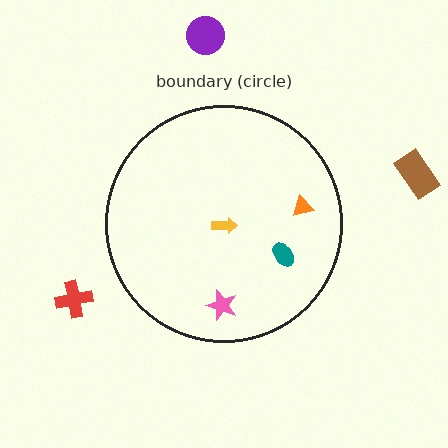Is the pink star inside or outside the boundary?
Inside.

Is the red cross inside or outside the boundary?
Outside.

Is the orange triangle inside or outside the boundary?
Inside.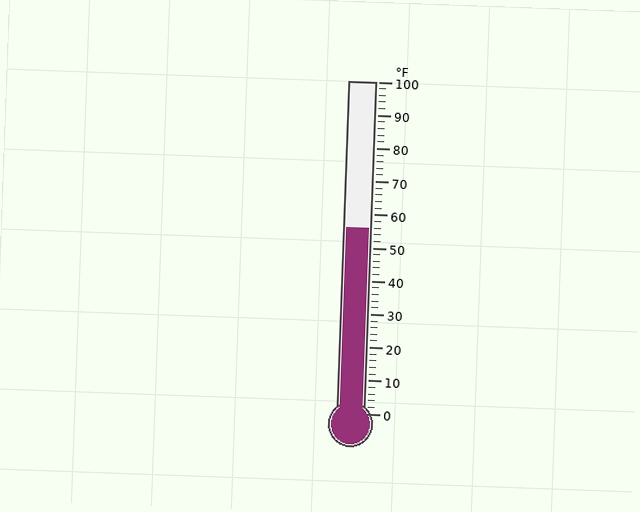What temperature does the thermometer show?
The thermometer shows approximately 56°F.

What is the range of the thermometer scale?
The thermometer scale ranges from 0°F to 100°F.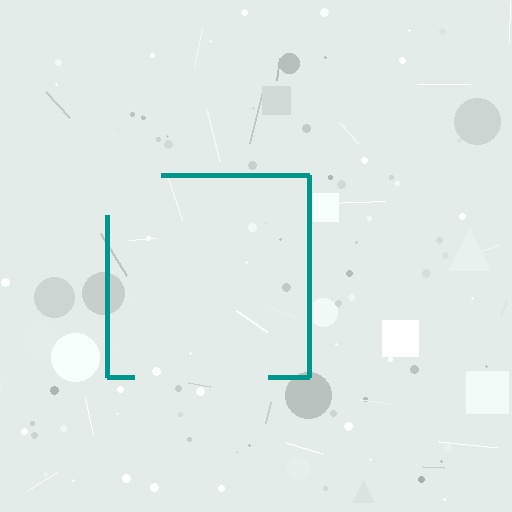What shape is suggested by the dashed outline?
The dashed outline suggests a square.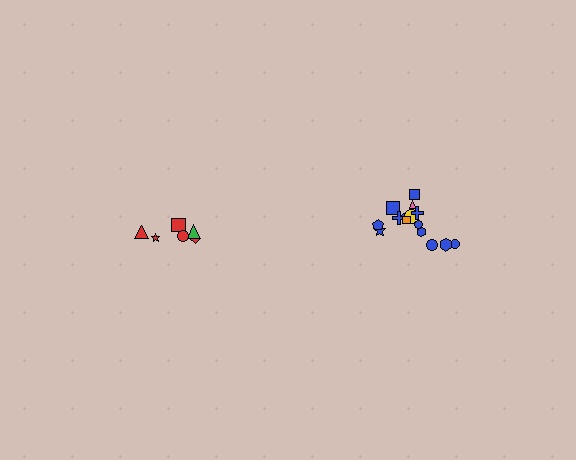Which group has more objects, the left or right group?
The right group.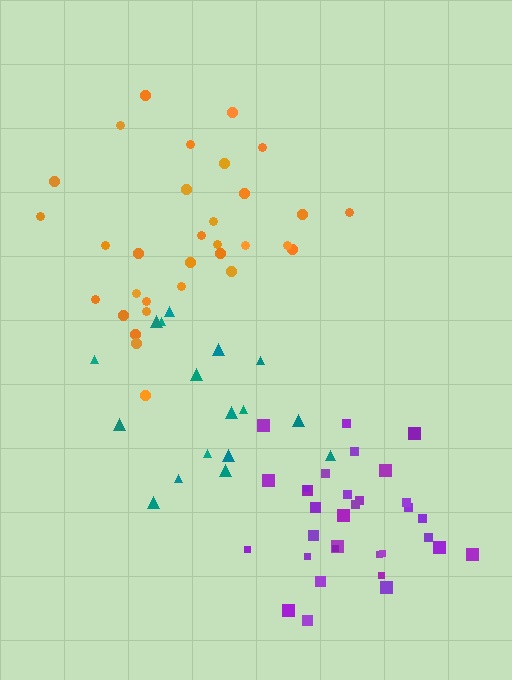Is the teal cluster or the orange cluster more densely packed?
Orange.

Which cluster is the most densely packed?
Purple.